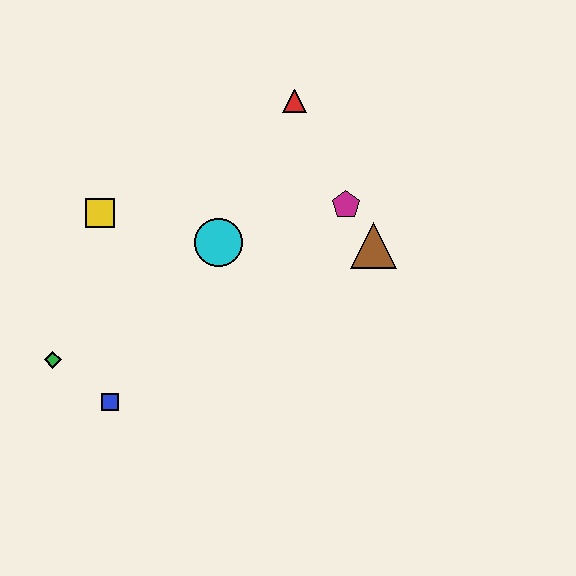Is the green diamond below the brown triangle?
Yes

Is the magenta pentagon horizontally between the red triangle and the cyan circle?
No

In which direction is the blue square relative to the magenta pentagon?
The blue square is to the left of the magenta pentagon.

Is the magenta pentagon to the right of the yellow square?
Yes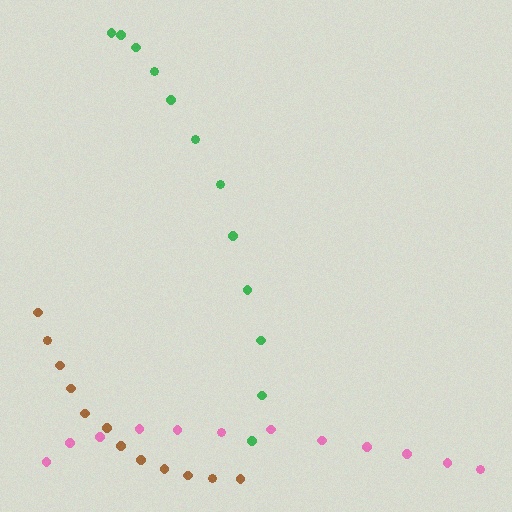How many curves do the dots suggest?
There are 3 distinct paths.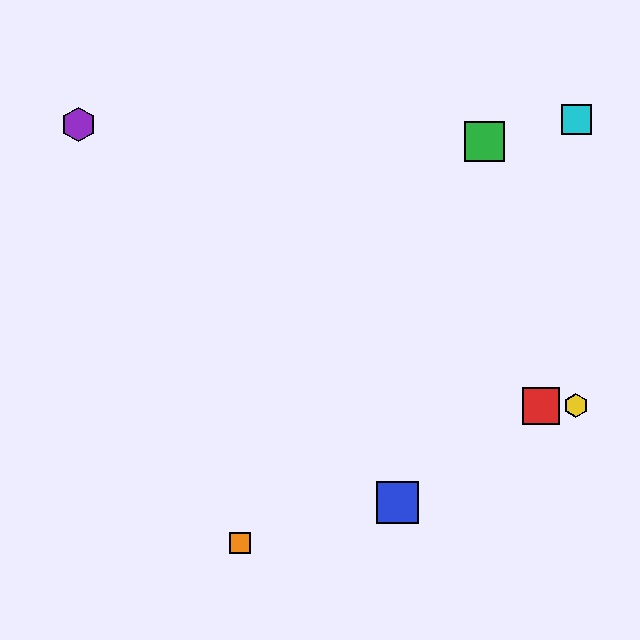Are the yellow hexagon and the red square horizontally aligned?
Yes, both are at y≈406.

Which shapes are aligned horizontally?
The red square, the yellow hexagon are aligned horizontally.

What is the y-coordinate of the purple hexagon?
The purple hexagon is at y≈124.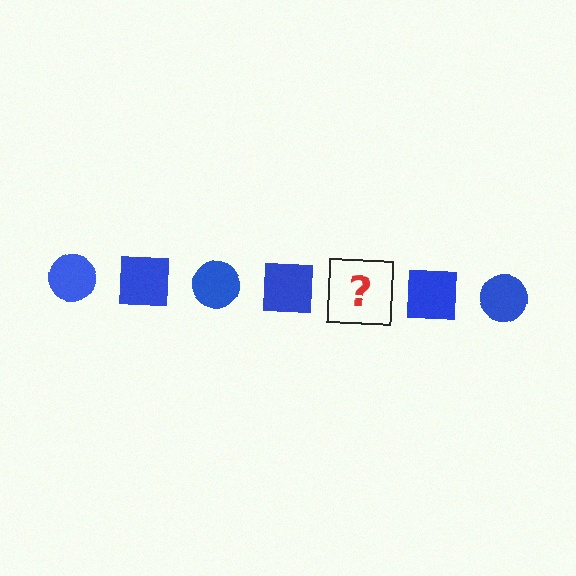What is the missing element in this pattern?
The missing element is a blue circle.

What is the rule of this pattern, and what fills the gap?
The rule is that the pattern cycles through circle, square shapes in blue. The gap should be filled with a blue circle.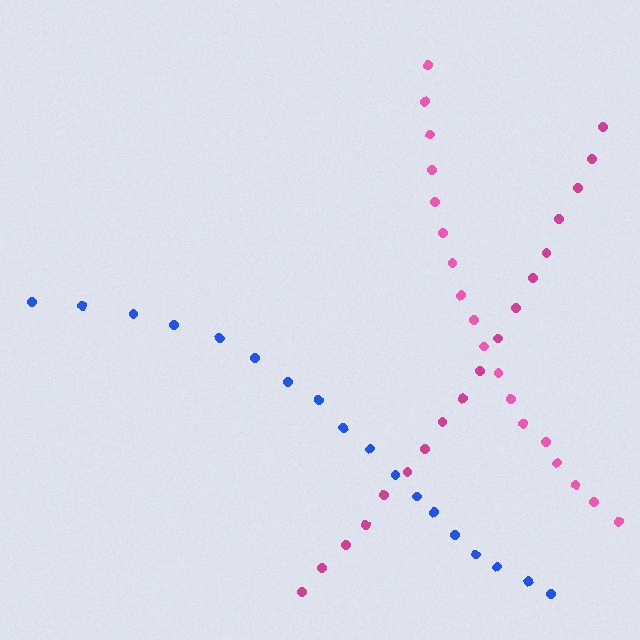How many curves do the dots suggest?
There are 3 distinct paths.